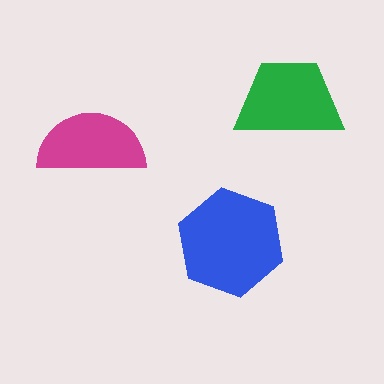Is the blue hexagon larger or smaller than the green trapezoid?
Larger.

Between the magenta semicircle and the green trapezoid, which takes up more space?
The green trapezoid.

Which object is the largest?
The blue hexagon.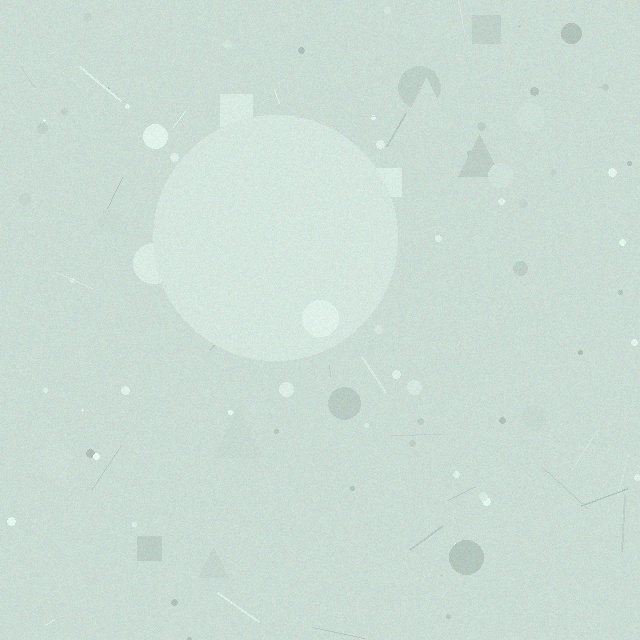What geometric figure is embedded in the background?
A circle is embedded in the background.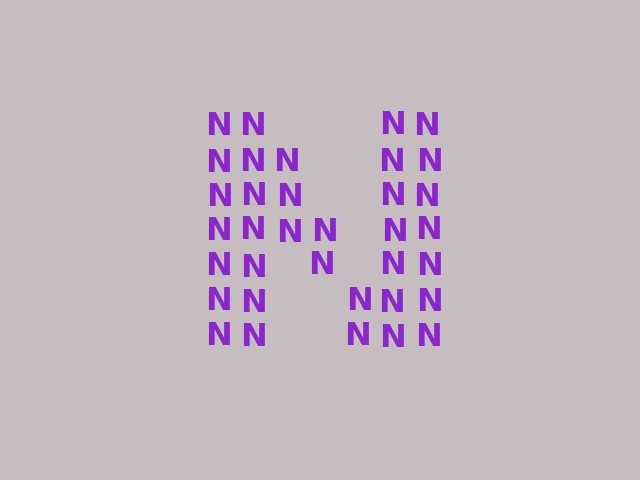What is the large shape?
The large shape is the letter N.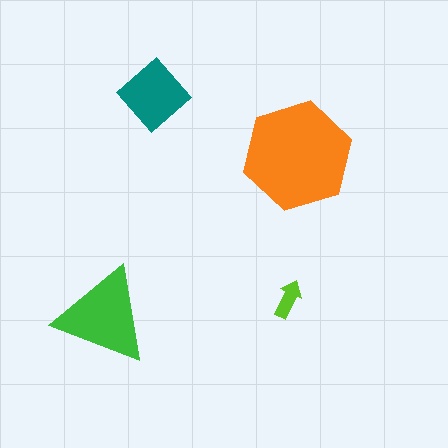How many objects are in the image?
There are 4 objects in the image.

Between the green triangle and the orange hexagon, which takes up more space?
The orange hexagon.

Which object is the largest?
The orange hexagon.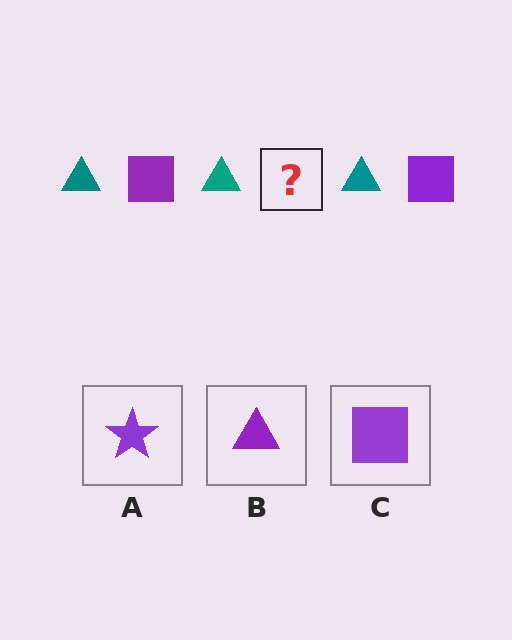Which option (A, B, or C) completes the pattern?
C.